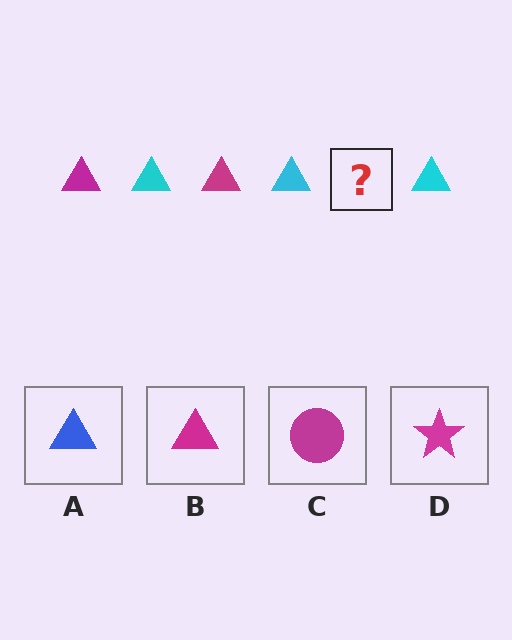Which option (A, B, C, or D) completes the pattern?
B.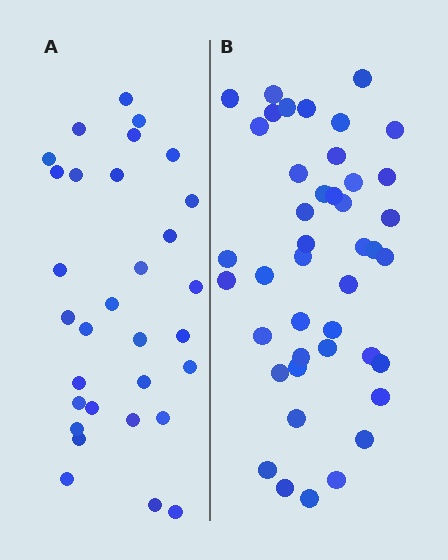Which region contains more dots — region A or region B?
Region B (the right region) has more dots.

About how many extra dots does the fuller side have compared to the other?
Region B has roughly 12 or so more dots than region A.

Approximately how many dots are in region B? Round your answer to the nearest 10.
About 40 dots. (The exact count is 43, which rounds to 40.)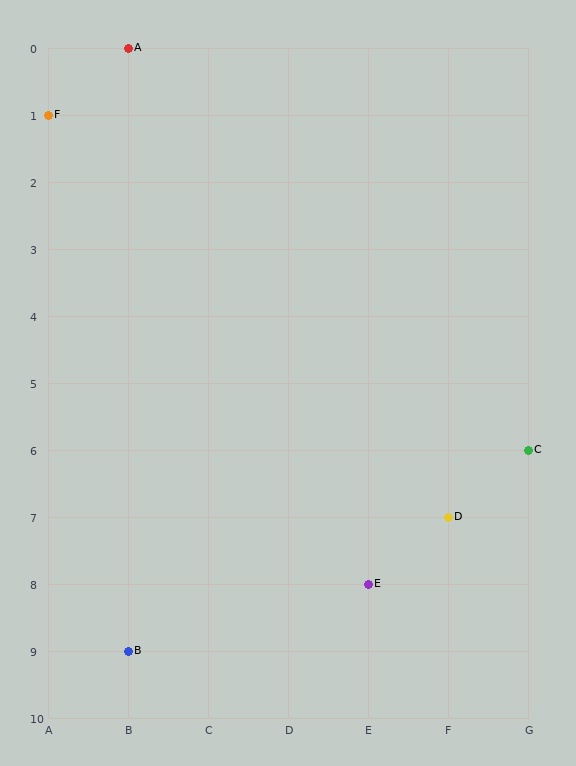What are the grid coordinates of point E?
Point E is at grid coordinates (E, 8).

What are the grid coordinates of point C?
Point C is at grid coordinates (G, 6).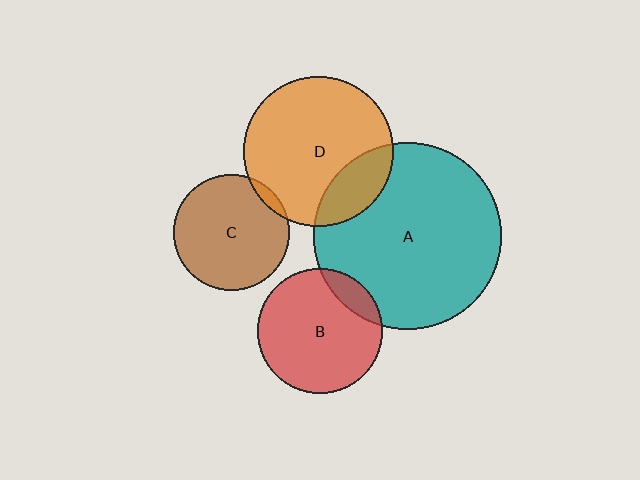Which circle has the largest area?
Circle A (teal).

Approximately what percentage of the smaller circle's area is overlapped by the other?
Approximately 20%.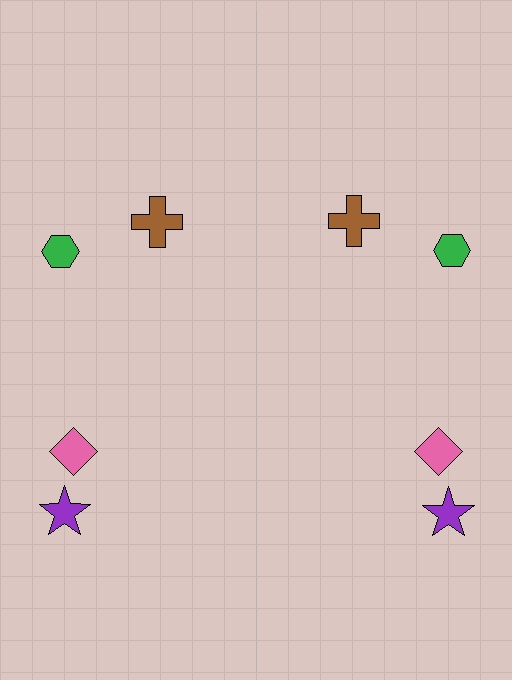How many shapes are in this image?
There are 8 shapes in this image.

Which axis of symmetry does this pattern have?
The pattern has a vertical axis of symmetry running through the center of the image.